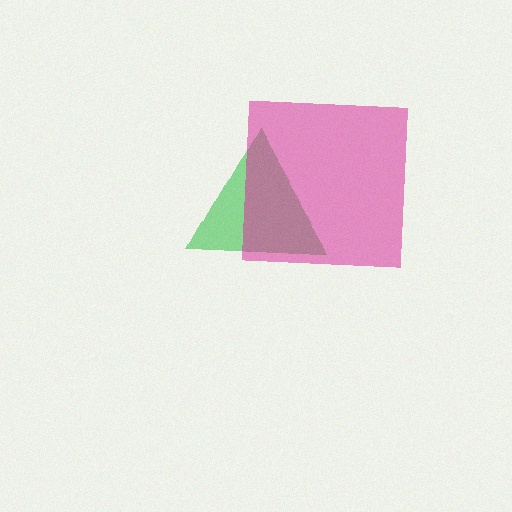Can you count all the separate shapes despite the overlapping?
Yes, there are 2 separate shapes.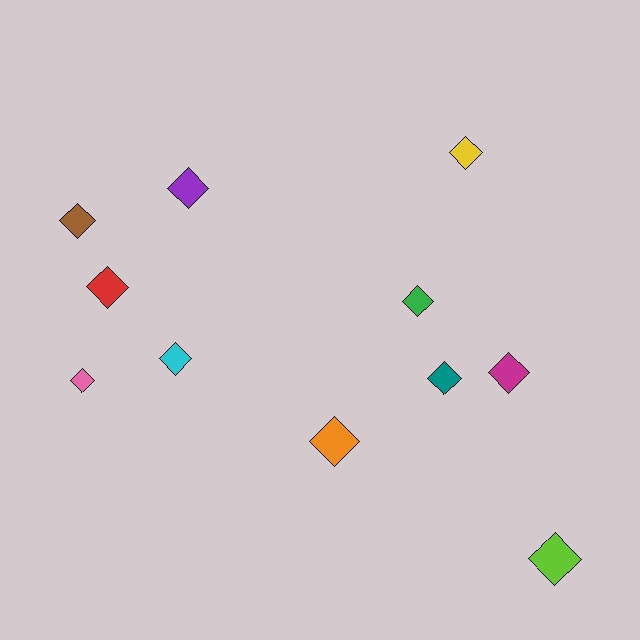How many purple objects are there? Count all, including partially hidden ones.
There is 1 purple object.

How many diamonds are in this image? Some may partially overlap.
There are 11 diamonds.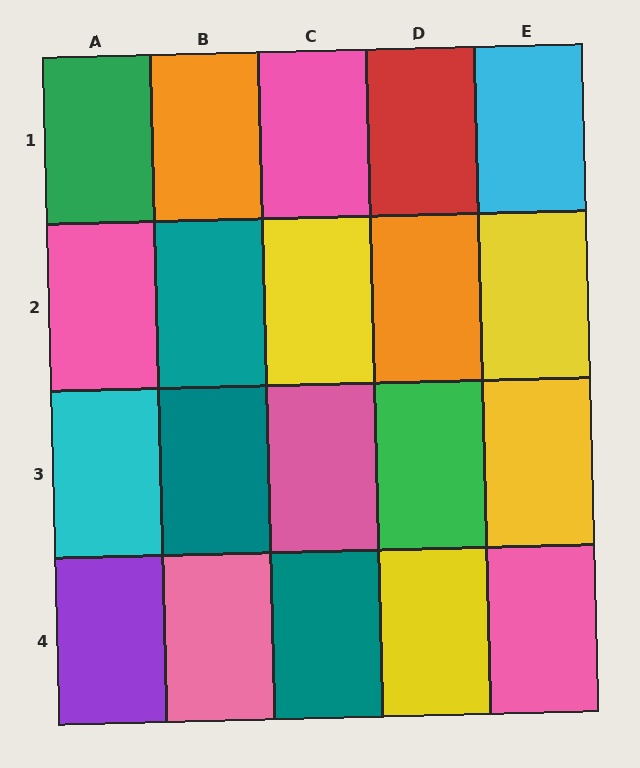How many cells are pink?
5 cells are pink.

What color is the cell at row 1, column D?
Red.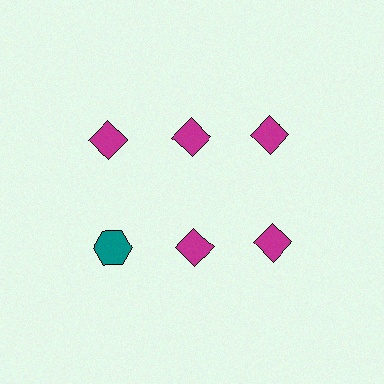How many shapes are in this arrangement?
There are 6 shapes arranged in a grid pattern.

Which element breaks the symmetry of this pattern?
The teal hexagon in the second row, leftmost column breaks the symmetry. All other shapes are magenta diamonds.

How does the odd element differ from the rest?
It differs in both color (teal instead of magenta) and shape (hexagon instead of diamond).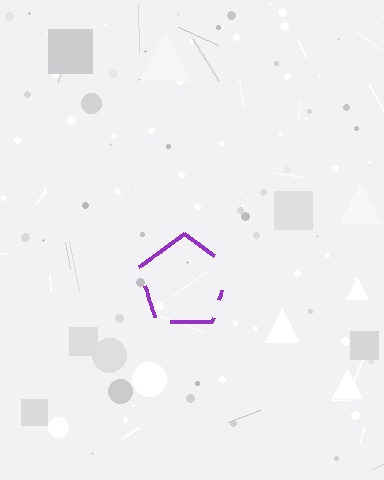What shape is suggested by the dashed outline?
The dashed outline suggests a pentagon.